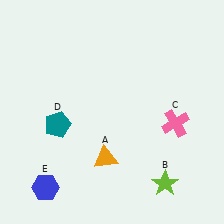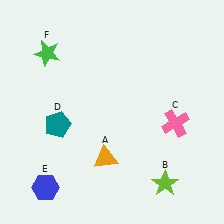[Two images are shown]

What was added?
A green star (F) was added in Image 2.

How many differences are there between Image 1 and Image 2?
There is 1 difference between the two images.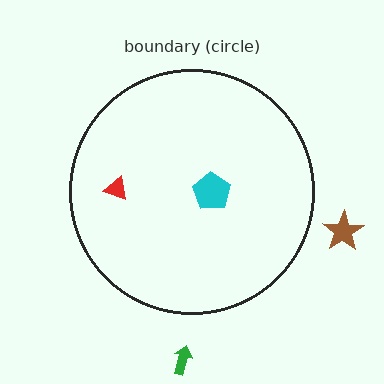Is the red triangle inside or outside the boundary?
Inside.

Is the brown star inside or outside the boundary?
Outside.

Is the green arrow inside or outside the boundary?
Outside.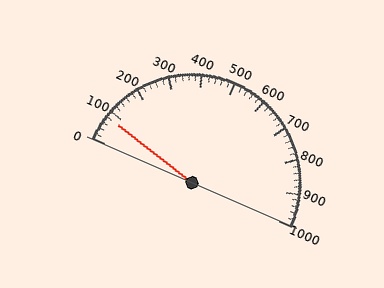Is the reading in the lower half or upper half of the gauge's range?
The reading is in the lower half of the range (0 to 1000).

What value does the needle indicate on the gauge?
The needle indicates approximately 80.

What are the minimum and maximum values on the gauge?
The gauge ranges from 0 to 1000.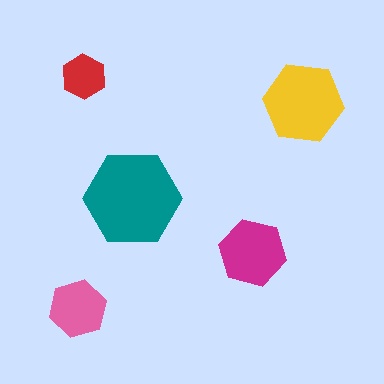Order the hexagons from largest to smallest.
the teal one, the yellow one, the magenta one, the pink one, the red one.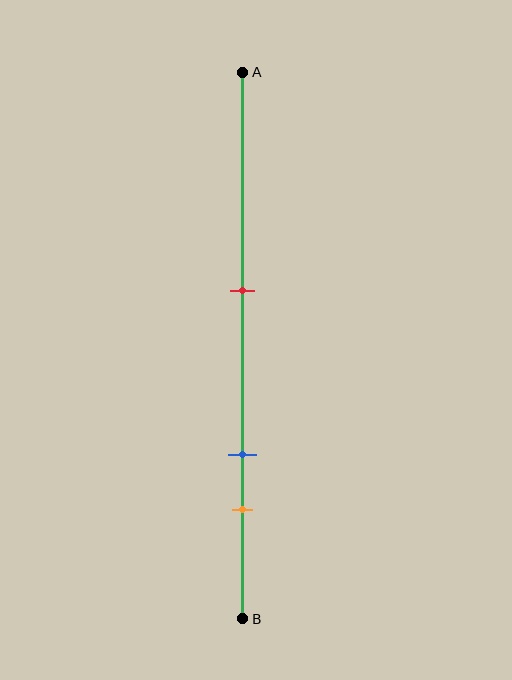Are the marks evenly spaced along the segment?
No, the marks are not evenly spaced.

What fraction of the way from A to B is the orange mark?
The orange mark is approximately 80% (0.8) of the way from A to B.